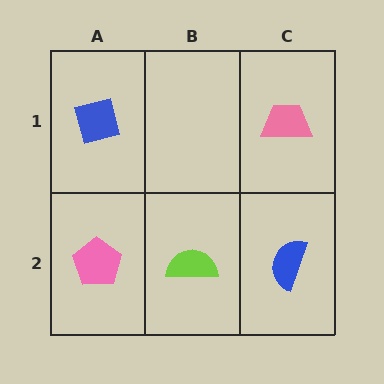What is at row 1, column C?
A pink trapezoid.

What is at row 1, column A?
A blue square.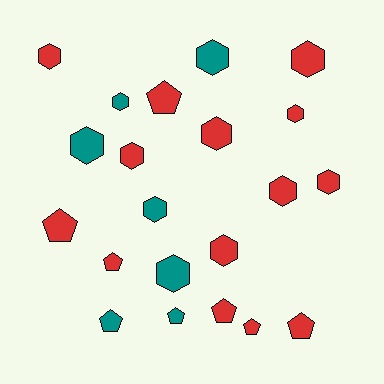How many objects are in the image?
There are 21 objects.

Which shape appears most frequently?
Hexagon, with 13 objects.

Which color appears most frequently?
Red, with 14 objects.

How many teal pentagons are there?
There are 2 teal pentagons.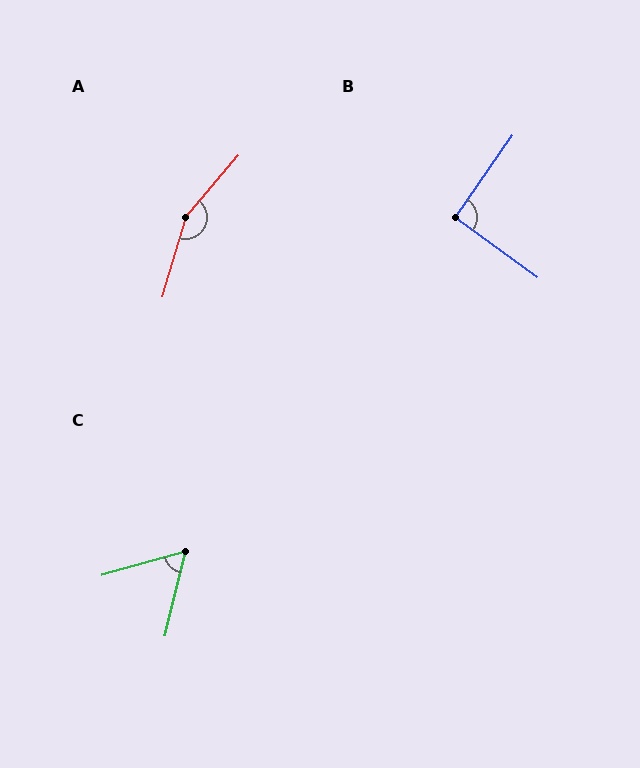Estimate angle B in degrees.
Approximately 91 degrees.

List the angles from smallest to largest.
C (60°), B (91°), A (156°).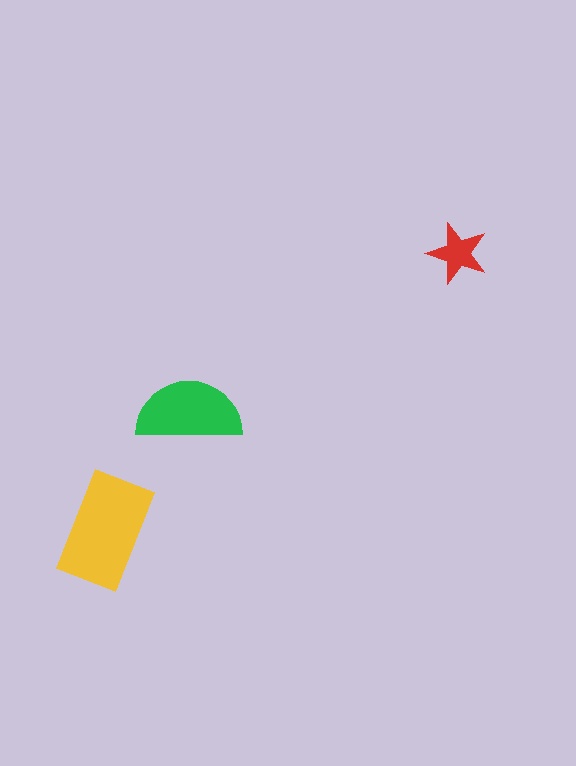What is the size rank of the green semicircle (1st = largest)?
2nd.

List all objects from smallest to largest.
The red star, the green semicircle, the yellow rectangle.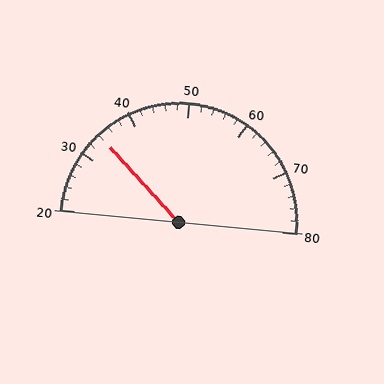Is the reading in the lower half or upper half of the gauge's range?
The reading is in the lower half of the range (20 to 80).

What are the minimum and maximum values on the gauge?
The gauge ranges from 20 to 80.